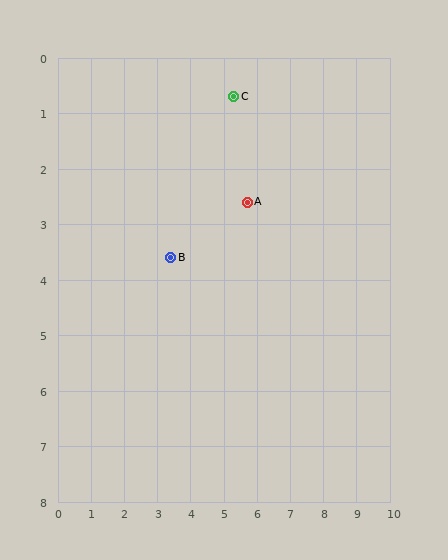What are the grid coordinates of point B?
Point B is at approximately (3.4, 3.6).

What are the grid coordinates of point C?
Point C is at approximately (5.3, 0.7).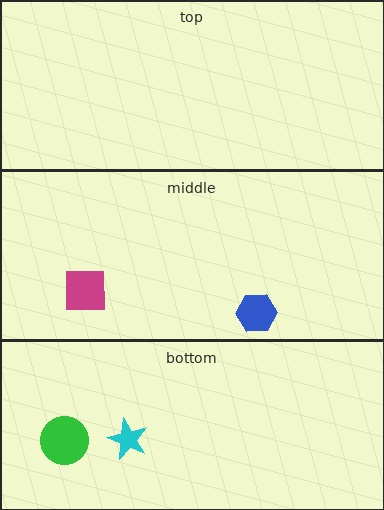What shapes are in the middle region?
The magenta square, the blue hexagon.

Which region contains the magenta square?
The middle region.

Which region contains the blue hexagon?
The middle region.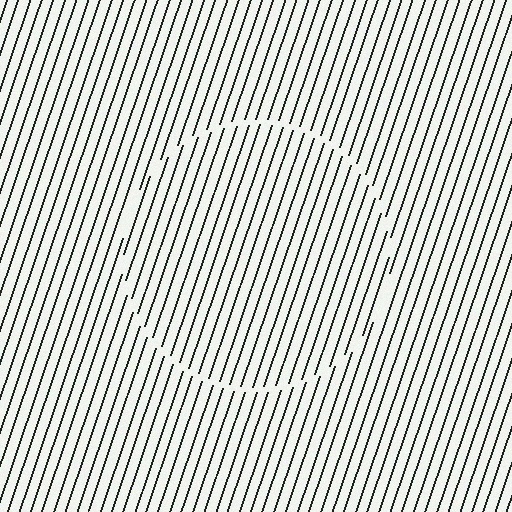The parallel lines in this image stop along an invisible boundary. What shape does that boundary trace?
An illusory circle. The interior of the shape contains the same grating, shifted by half a period — the contour is defined by the phase discontinuity where line-ends from the inner and outer gratings abut.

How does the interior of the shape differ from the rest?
The interior of the shape contains the same grating, shifted by half a period — the contour is defined by the phase discontinuity where line-ends from the inner and outer gratings abut.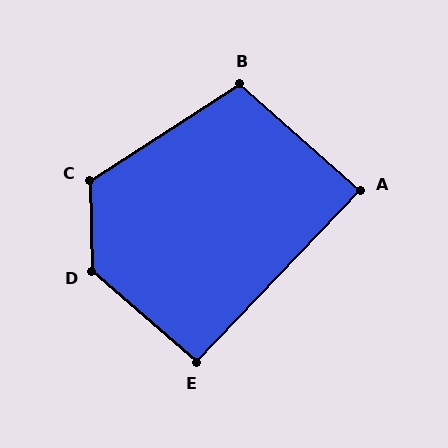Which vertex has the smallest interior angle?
A, at approximately 87 degrees.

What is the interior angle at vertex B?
Approximately 106 degrees (obtuse).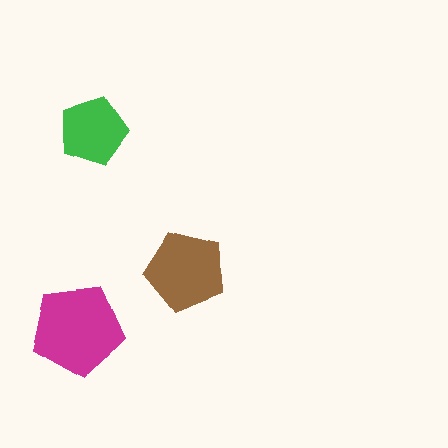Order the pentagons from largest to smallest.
the magenta one, the brown one, the green one.